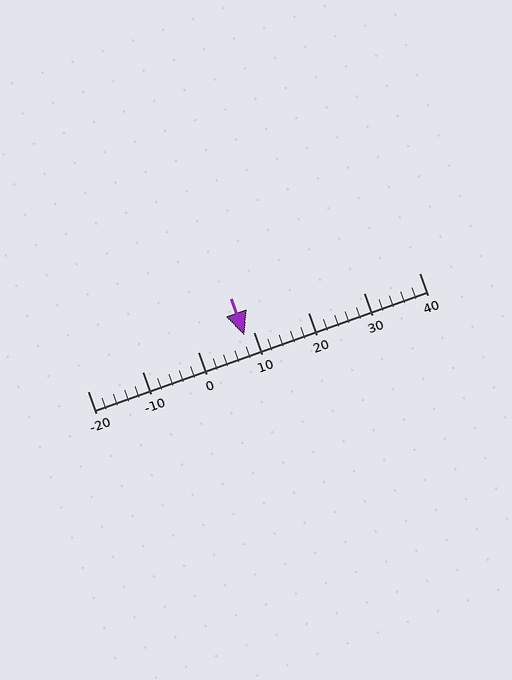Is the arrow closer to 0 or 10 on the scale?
The arrow is closer to 10.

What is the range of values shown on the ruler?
The ruler shows values from -20 to 40.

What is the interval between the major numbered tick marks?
The major tick marks are spaced 10 units apart.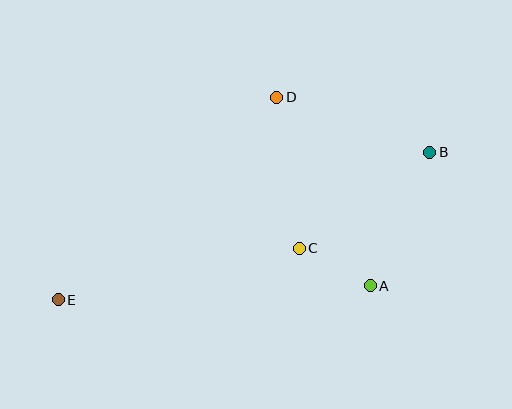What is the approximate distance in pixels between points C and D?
The distance between C and D is approximately 153 pixels.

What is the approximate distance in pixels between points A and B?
The distance between A and B is approximately 146 pixels.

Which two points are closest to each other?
Points A and C are closest to each other.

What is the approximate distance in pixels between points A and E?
The distance between A and E is approximately 312 pixels.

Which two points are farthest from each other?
Points B and E are farthest from each other.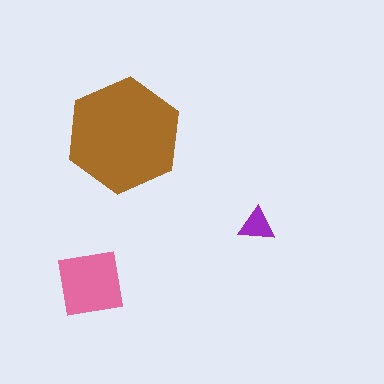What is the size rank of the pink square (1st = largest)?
2nd.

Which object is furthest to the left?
The pink square is leftmost.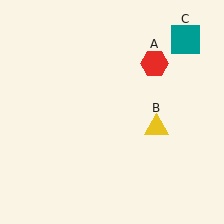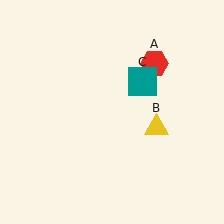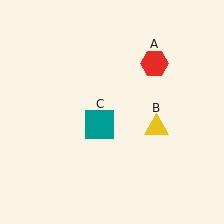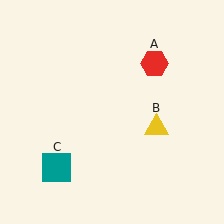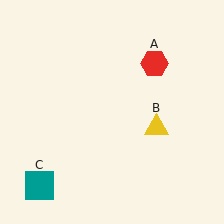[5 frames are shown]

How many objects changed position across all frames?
1 object changed position: teal square (object C).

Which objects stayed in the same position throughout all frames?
Red hexagon (object A) and yellow triangle (object B) remained stationary.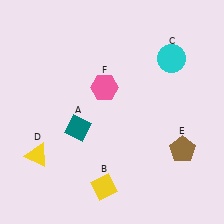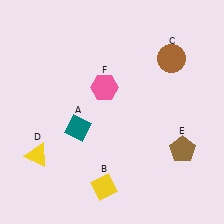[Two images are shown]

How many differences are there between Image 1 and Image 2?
There is 1 difference between the two images.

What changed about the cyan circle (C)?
In Image 1, C is cyan. In Image 2, it changed to brown.